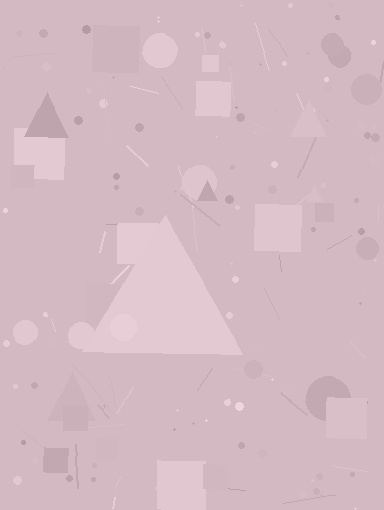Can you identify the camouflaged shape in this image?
The camouflaged shape is a triangle.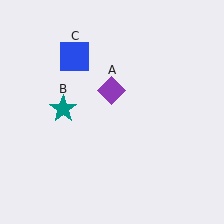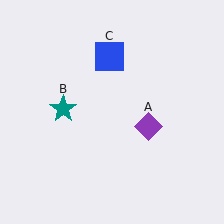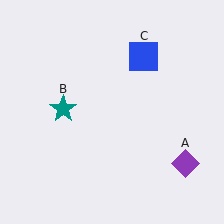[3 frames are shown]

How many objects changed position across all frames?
2 objects changed position: purple diamond (object A), blue square (object C).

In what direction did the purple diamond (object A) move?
The purple diamond (object A) moved down and to the right.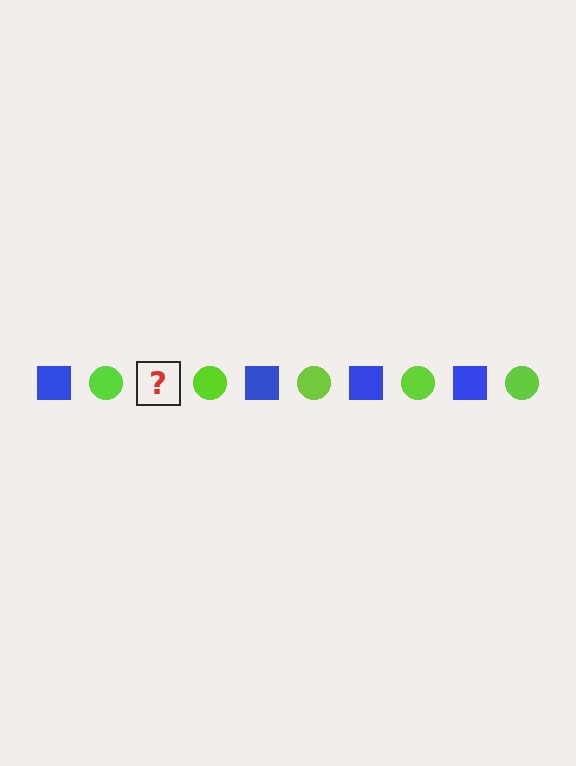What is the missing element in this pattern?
The missing element is a blue square.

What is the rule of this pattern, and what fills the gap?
The rule is that the pattern alternates between blue square and lime circle. The gap should be filled with a blue square.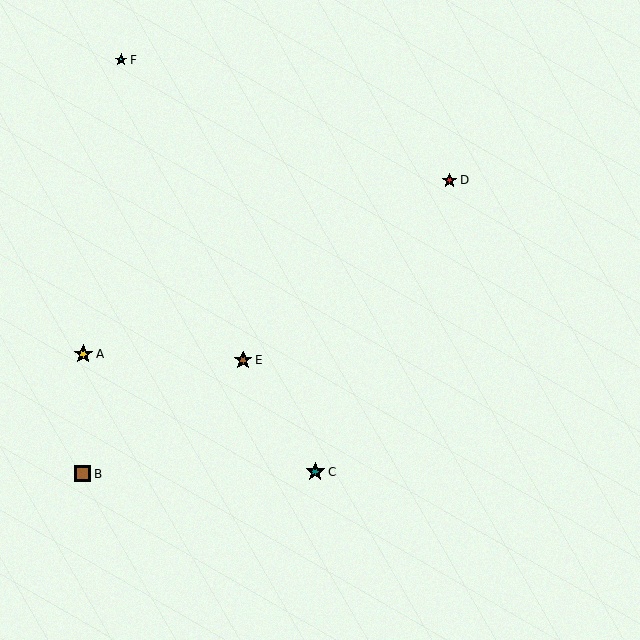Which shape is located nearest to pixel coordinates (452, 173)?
The red star (labeled D) at (449, 180) is nearest to that location.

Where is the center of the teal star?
The center of the teal star is at (315, 472).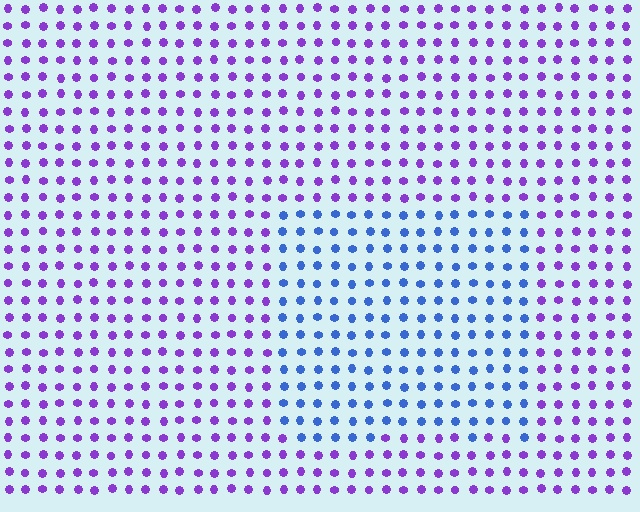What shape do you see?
I see a rectangle.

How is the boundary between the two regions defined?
The boundary is defined purely by a slight shift in hue (about 52 degrees). Spacing, size, and orientation are identical on both sides.